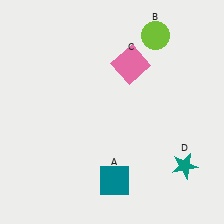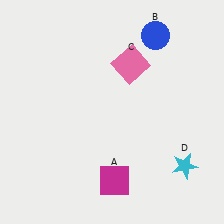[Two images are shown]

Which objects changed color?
A changed from teal to magenta. B changed from lime to blue. D changed from teal to cyan.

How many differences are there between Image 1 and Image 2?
There are 3 differences between the two images.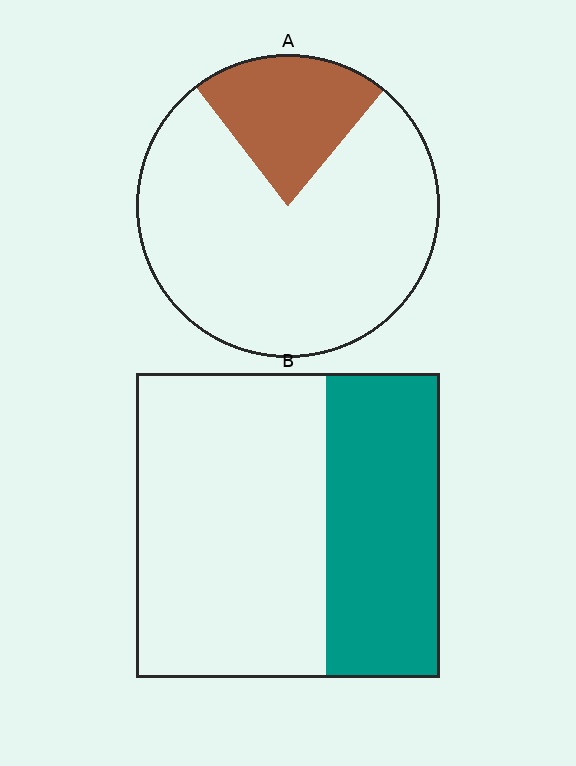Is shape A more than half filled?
No.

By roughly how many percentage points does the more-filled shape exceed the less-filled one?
By roughly 15 percentage points (B over A).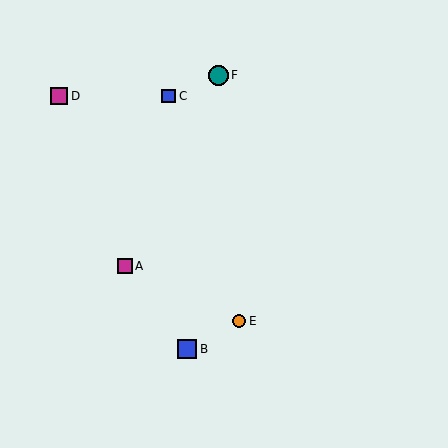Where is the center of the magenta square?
The center of the magenta square is at (125, 266).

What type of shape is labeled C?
Shape C is a blue square.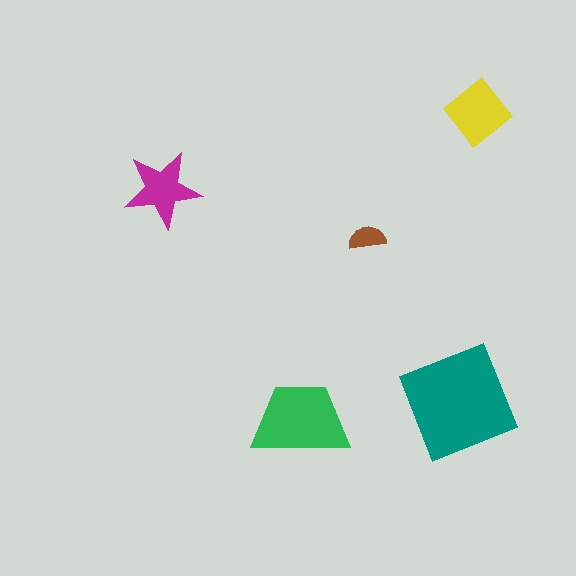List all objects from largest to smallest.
The teal square, the green trapezoid, the yellow diamond, the magenta star, the brown semicircle.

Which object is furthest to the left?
The magenta star is leftmost.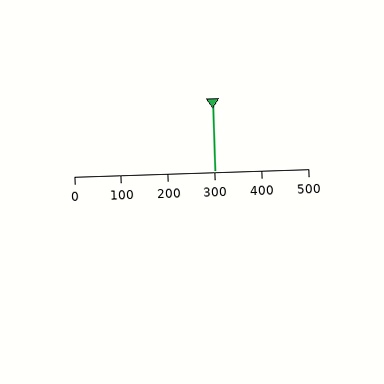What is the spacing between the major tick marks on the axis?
The major ticks are spaced 100 apart.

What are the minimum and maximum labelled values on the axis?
The axis runs from 0 to 500.